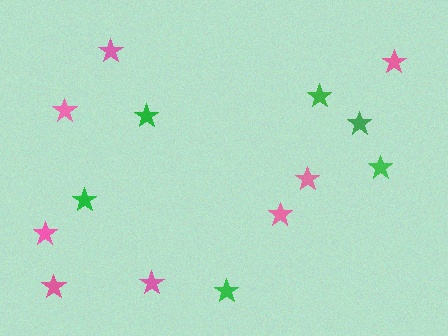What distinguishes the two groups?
There are 2 groups: one group of pink stars (8) and one group of green stars (6).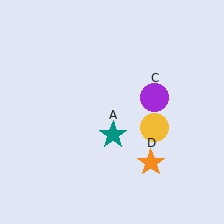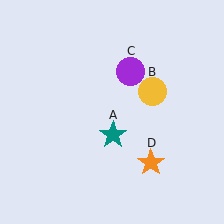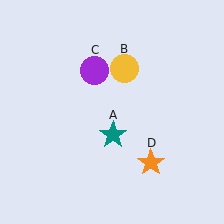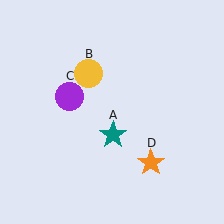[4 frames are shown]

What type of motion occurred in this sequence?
The yellow circle (object B), purple circle (object C) rotated counterclockwise around the center of the scene.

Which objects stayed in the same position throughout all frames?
Teal star (object A) and orange star (object D) remained stationary.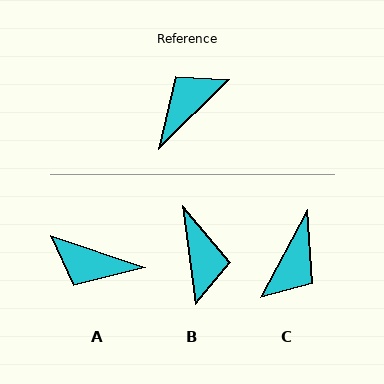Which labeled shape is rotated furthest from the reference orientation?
C, about 163 degrees away.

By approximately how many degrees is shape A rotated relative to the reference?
Approximately 117 degrees counter-clockwise.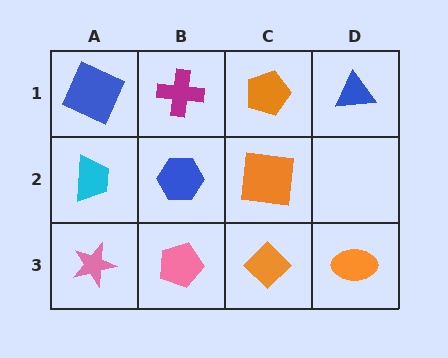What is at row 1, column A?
A blue square.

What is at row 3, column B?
A pink pentagon.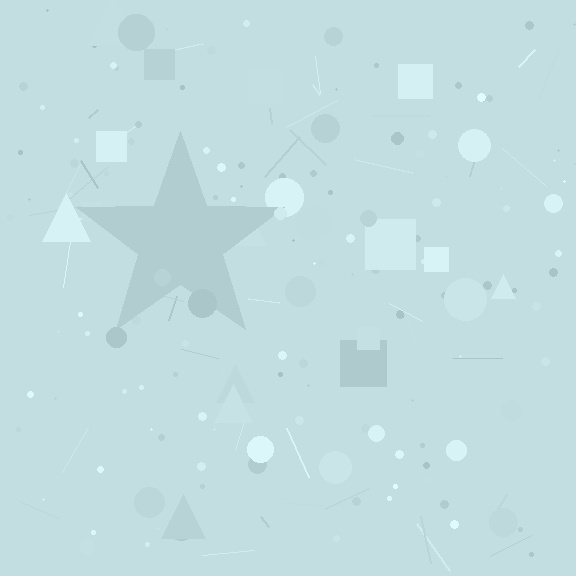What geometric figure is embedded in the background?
A star is embedded in the background.